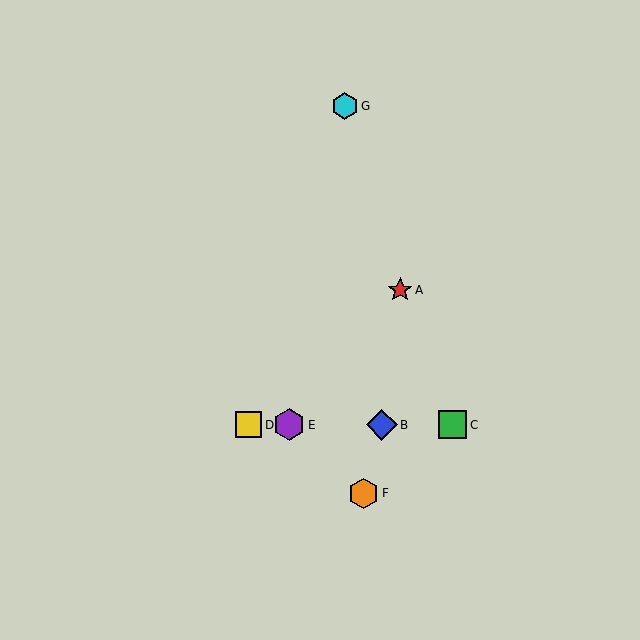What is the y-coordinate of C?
Object C is at y≈425.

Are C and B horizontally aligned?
Yes, both are at y≈425.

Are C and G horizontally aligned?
No, C is at y≈425 and G is at y≈106.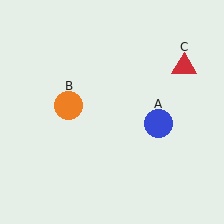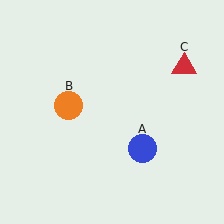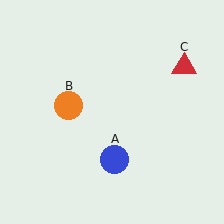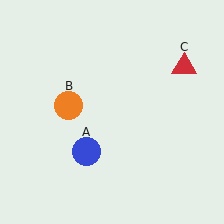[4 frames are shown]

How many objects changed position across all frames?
1 object changed position: blue circle (object A).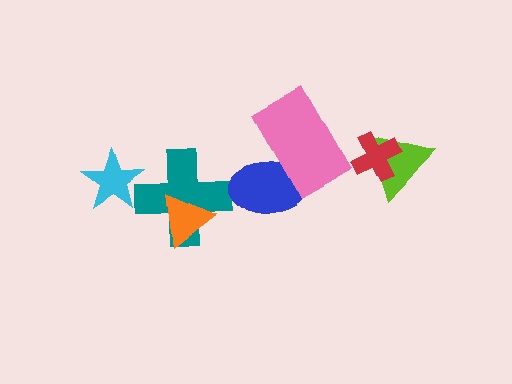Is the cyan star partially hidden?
No, no other shape covers it.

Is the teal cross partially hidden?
Yes, it is partially covered by another shape.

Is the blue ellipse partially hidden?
Yes, it is partially covered by another shape.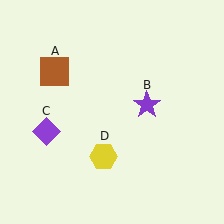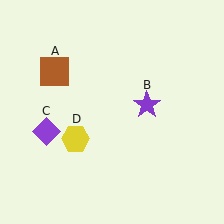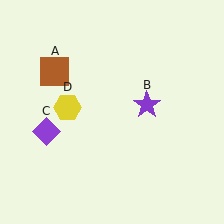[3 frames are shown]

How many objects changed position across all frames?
1 object changed position: yellow hexagon (object D).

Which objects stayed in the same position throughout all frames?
Brown square (object A) and purple star (object B) and purple diamond (object C) remained stationary.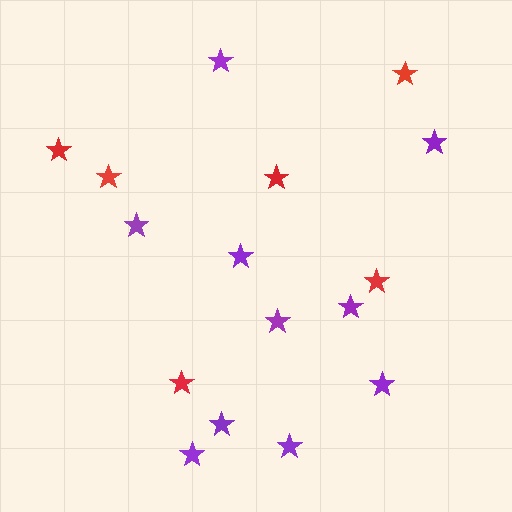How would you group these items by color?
There are 2 groups: one group of purple stars (10) and one group of red stars (6).